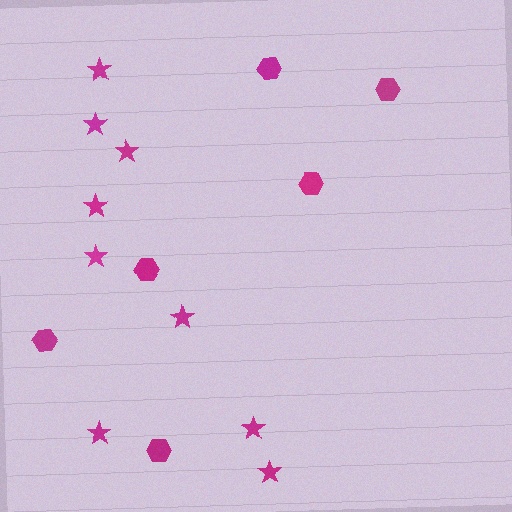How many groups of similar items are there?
There are 2 groups: one group of stars (9) and one group of hexagons (6).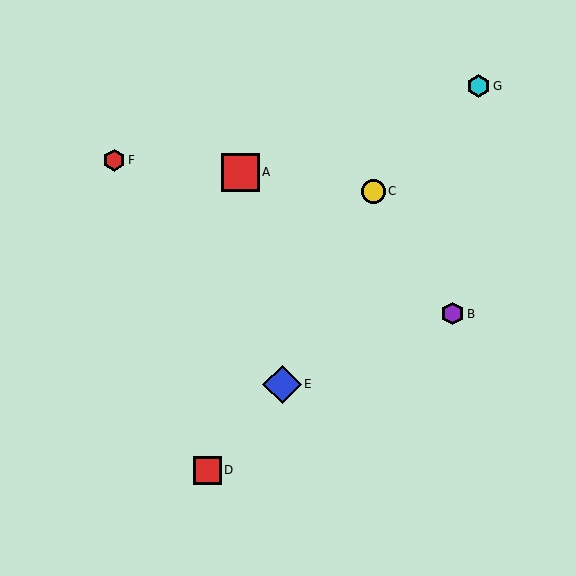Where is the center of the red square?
The center of the red square is at (208, 470).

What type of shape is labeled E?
Shape E is a blue diamond.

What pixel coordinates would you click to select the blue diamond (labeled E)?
Click at (282, 384) to select the blue diamond E.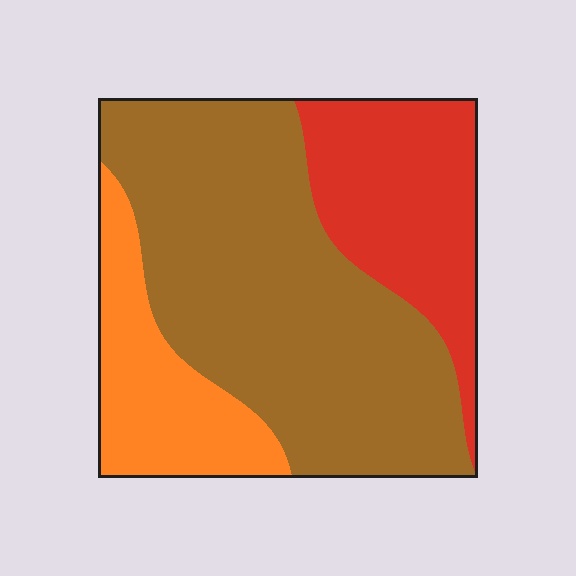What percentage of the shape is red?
Red takes up about one quarter (1/4) of the shape.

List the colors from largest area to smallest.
From largest to smallest: brown, red, orange.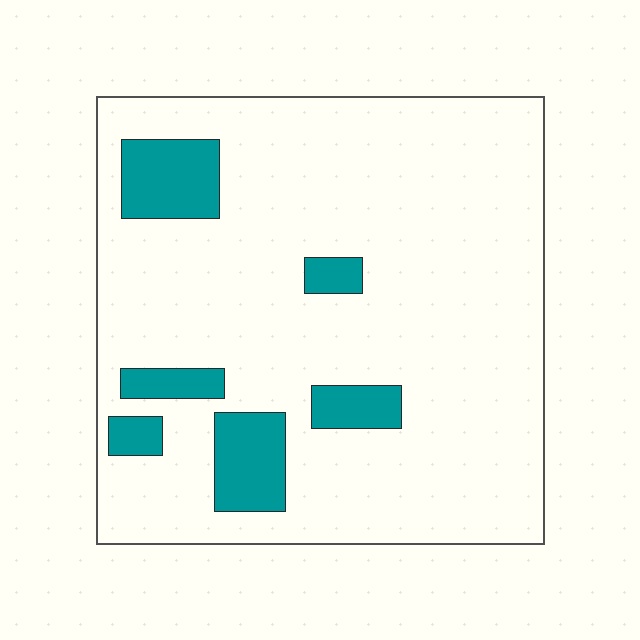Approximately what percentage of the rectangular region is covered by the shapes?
Approximately 15%.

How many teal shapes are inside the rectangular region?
6.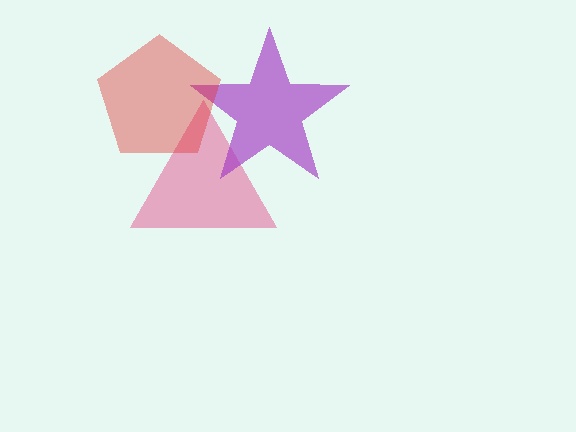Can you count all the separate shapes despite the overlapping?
Yes, there are 3 separate shapes.